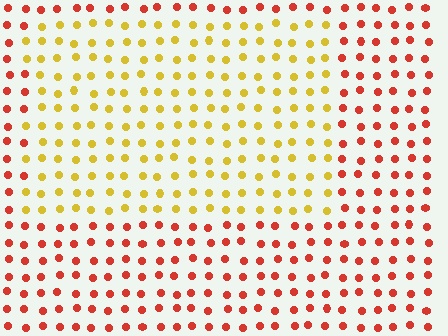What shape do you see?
I see a rectangle.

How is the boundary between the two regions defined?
The boundary is defined purely by a slight shift in hue (about 49 degrees). Spacing, size, and orientation are identical on both sides.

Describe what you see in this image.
The image is filled with small red elements in a uniform arrangement. A rectangle-shaped region is visible where the elements are tinted to a slightly different hue, forming a subtle color boundary.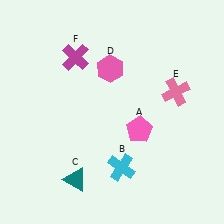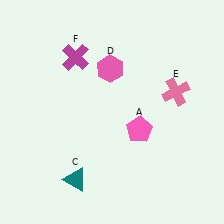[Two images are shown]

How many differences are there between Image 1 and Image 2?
There is 1 difference between the two images.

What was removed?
The cyan cross (B) was removed in Image 2.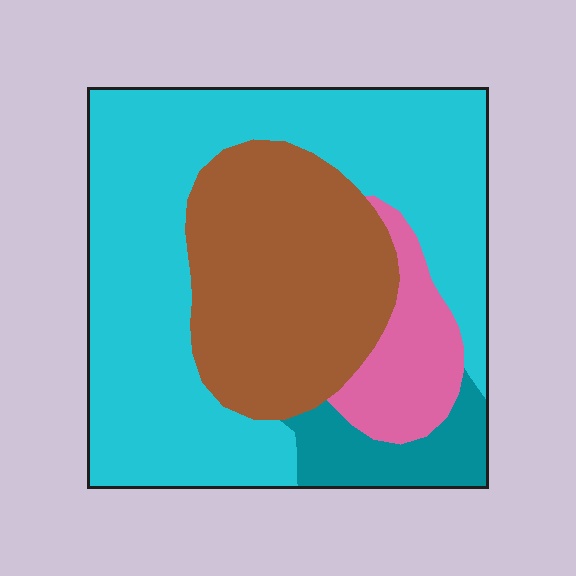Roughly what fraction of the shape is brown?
Brown covers about 30% of the shape.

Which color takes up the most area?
Cyan, at roughly 55%.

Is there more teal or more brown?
Brown.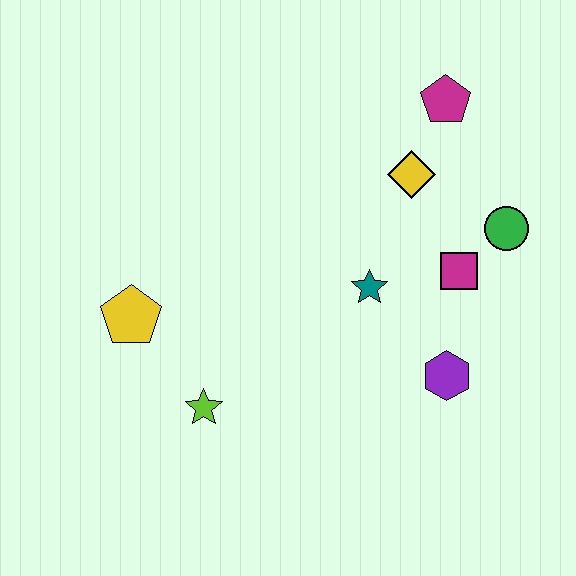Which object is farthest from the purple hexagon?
The yellow pentagon is farthest from the purple hexagon.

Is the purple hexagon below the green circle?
Yes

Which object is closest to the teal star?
The magenta square is closest to the teal star.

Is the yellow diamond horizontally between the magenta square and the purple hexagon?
No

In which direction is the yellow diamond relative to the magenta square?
The yellow diamond is above the magenta square.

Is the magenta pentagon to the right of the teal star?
Yes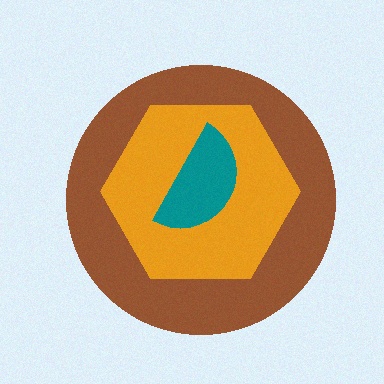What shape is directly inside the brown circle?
The orange hexagon.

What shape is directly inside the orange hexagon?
The teal semicircle.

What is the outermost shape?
The brown circle.